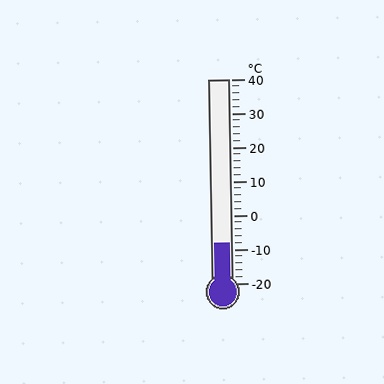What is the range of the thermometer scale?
The thermometer scale ranges from -20°C to 40°C.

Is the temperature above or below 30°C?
The temperature is below 30°C.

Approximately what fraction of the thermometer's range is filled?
The thermometer is filled to approximately 20% of its range.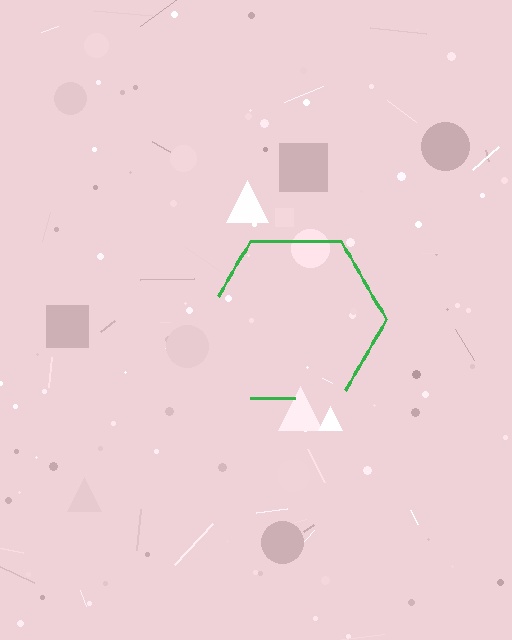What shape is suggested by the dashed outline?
The dashed outline suggests a hexagon.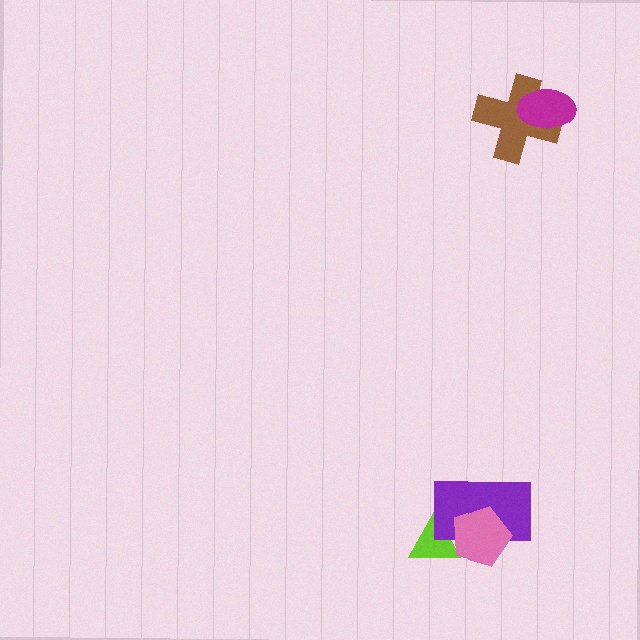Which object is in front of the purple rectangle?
The pink pentagon is in front of the purple rectangle.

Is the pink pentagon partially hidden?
No, no other shape covers it.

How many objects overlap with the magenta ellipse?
1 object overlaps with the magenta ellipse.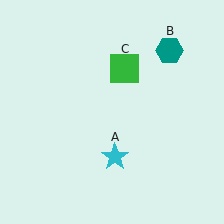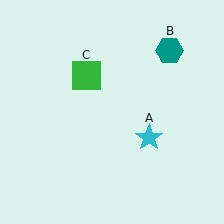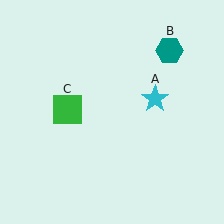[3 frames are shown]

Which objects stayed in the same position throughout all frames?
Teal hexagon (object B) remained stationary.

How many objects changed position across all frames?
2 objects changed position: cyan star (object A), green square (object C).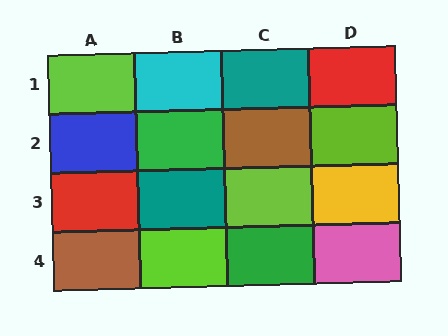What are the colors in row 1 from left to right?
Lime, cyan, teal, red.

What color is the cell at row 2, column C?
Brown.